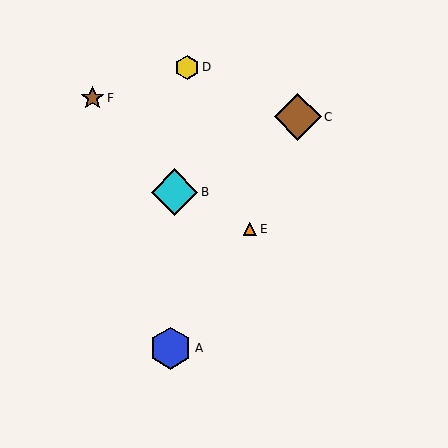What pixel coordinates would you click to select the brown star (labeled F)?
Click at (92, 98) to select the brown star F.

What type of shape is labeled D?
Shape D is a yellow hexagon.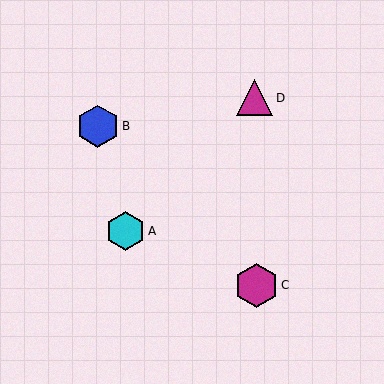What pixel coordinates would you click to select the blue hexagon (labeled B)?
Click at (98, 126) to select the blue hexagon B.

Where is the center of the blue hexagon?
The center of the blue hexagon is at (98, 126).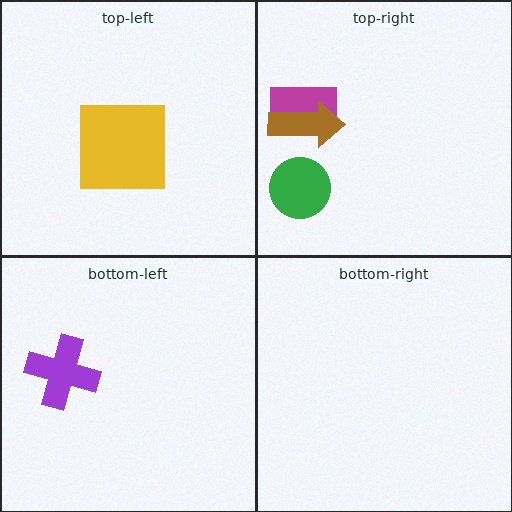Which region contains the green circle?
The top-right region.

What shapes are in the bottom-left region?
The purple cross.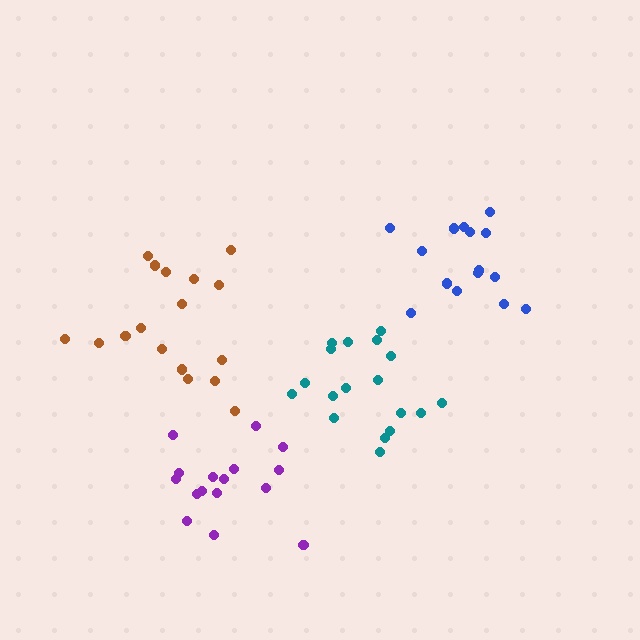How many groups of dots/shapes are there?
There are 4 groups.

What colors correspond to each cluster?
The clusters are colored: teal, purple, blue, brown.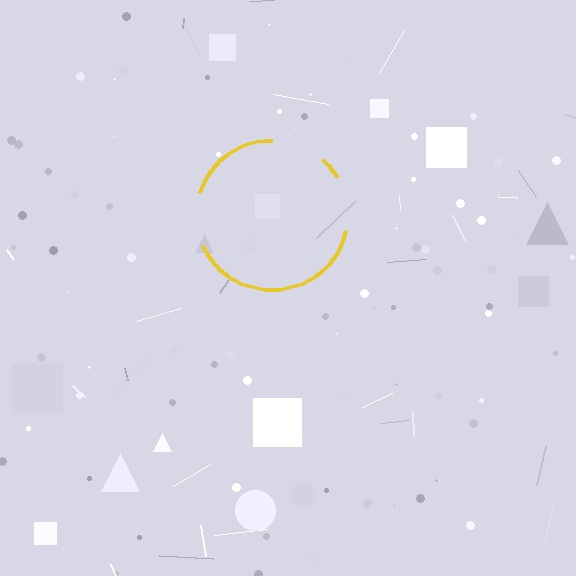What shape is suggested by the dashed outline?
The dashed outline suggests a circle.